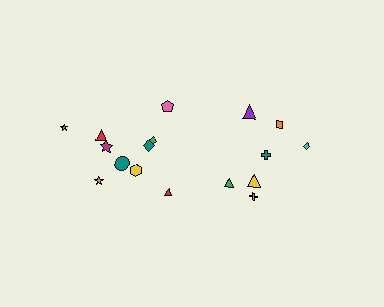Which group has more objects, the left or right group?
The left group.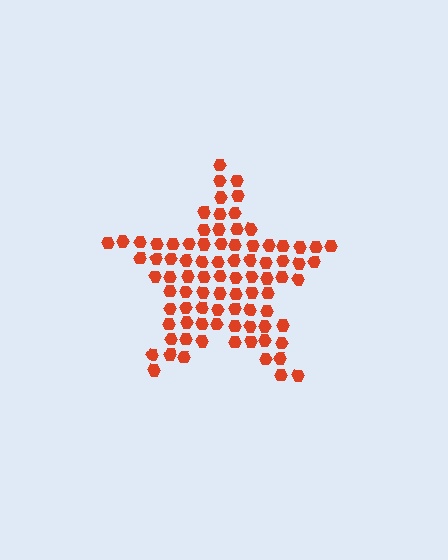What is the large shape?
The large shape is a star.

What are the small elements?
The small elements are hexagons.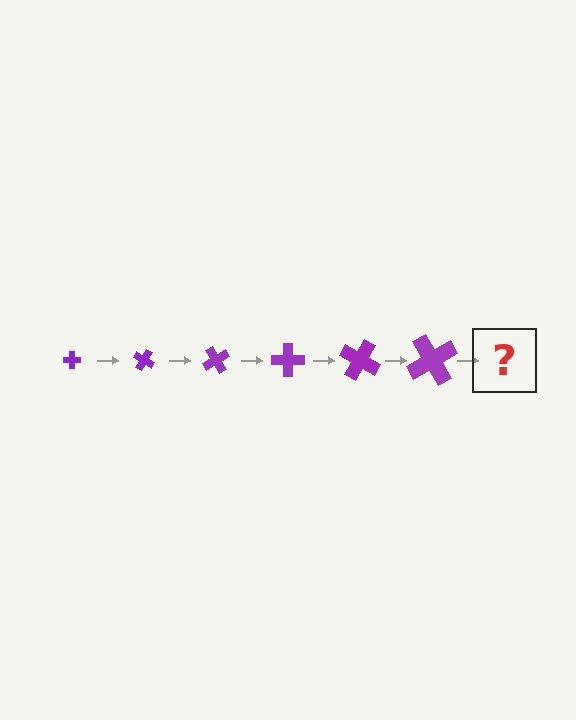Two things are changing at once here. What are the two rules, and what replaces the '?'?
The two rules are that the cross grows larger each step and it rotates 30 degrees each step. The '?' should be a cross, larger than the previous one and rotated 180 degrees from the start.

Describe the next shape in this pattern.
It should be a cross, larger than the previous one and rotated 180 degrees from the start.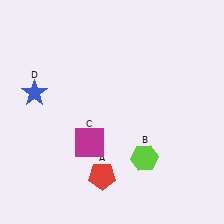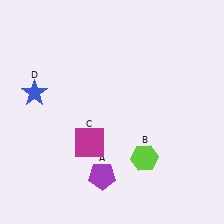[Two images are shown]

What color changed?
The pentagon (A) changed from red in Image 1 to purple in Image 2.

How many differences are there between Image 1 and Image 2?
There is 1 difference between the two images.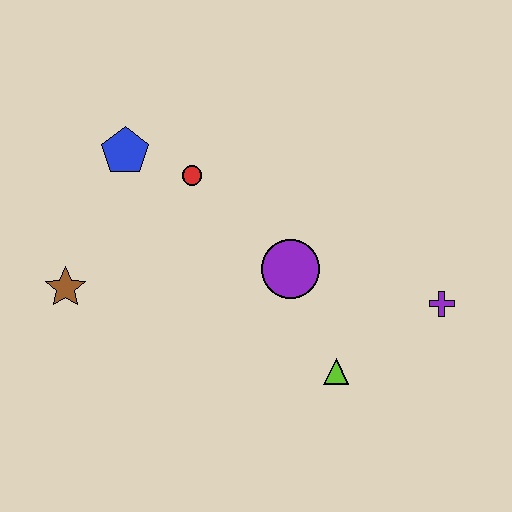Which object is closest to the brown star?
The blue pentagon is closest to the brown star.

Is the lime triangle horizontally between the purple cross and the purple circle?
Yes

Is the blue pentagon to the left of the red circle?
Yes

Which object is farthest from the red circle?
The purple cross is farthest from the red circle.